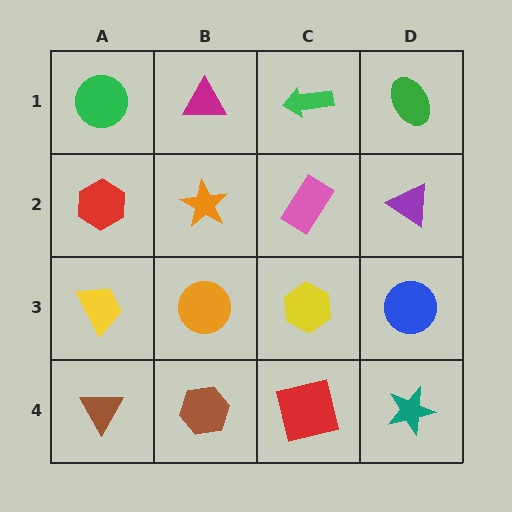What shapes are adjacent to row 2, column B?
A magenta triangle (row 1, column B), an orange circle (row 3, column B), a red hexagon (row 2, column A), a pink rectangle (row 2, column C).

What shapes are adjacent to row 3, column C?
A pink rectangle (row 2, column C), a red square (row 4, column C), an orange circle (row 3, column B), a blue circle (row 3, column D).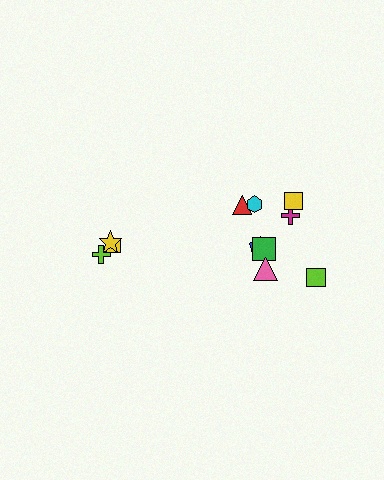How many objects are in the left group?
There are 3 objects.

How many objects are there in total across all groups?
There are 11 objects.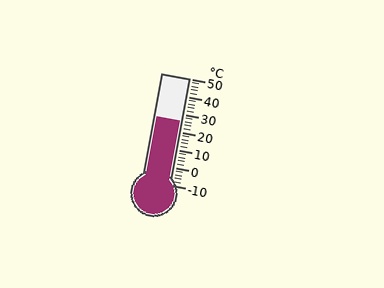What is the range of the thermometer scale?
The thermometer scale ranges from -10°C to 50°C.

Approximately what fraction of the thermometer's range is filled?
The thermometer is filled to approximately 60% of its range.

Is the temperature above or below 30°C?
The temperature is below 30°C.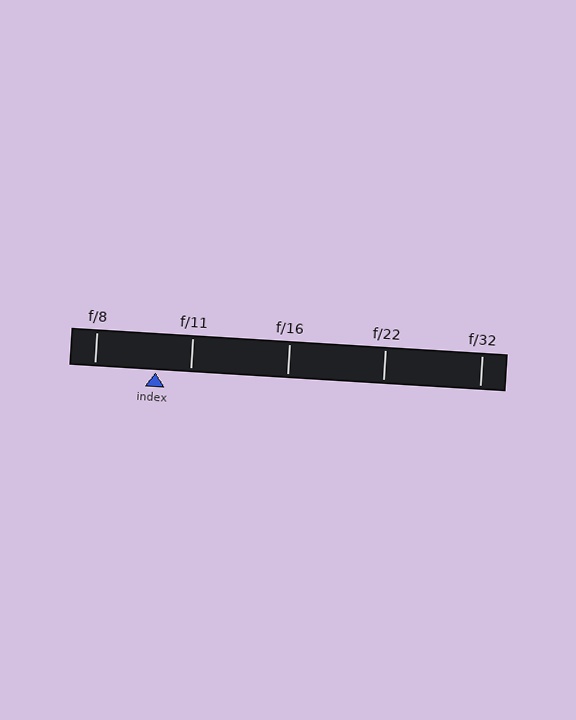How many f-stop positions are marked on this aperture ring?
There are 5 f-stop positions marked.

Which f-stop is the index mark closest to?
The index mark is closest to f/11.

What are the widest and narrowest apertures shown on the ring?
The widest aperture shown is f/8 and the narrowest is f/32.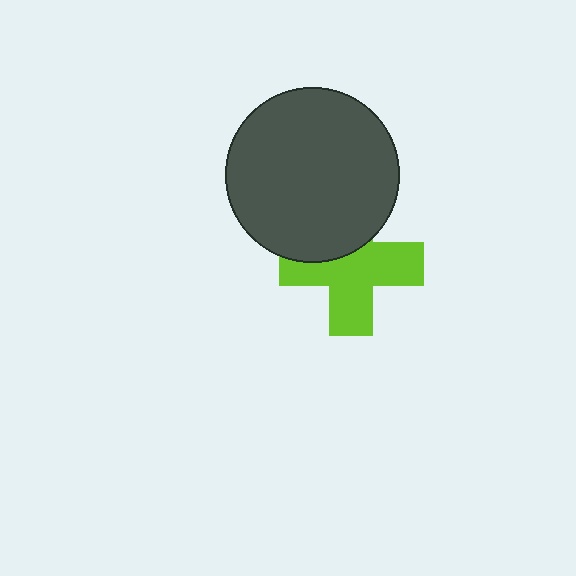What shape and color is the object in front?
The object in front is a dark gray circle.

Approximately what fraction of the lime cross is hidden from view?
Roughly 34% of the lime cross is hidden behind the dark gray circle.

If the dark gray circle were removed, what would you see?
You would see the complete lime cross.